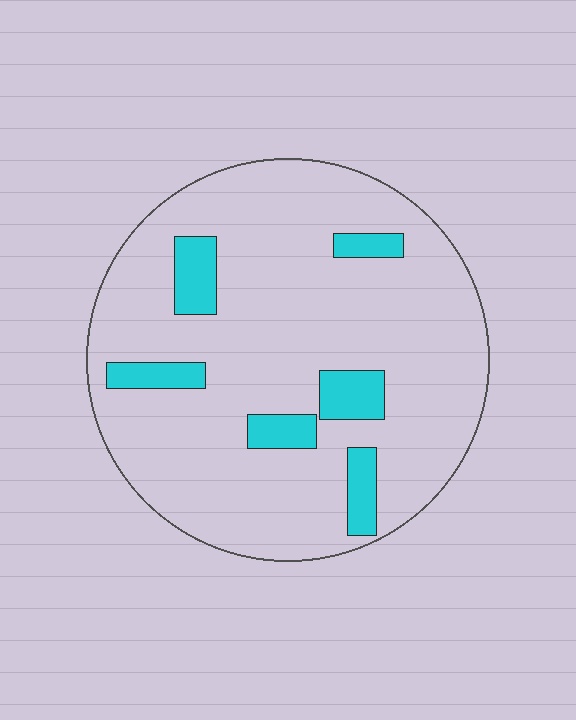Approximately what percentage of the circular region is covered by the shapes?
Approximately 15%.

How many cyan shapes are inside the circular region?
6.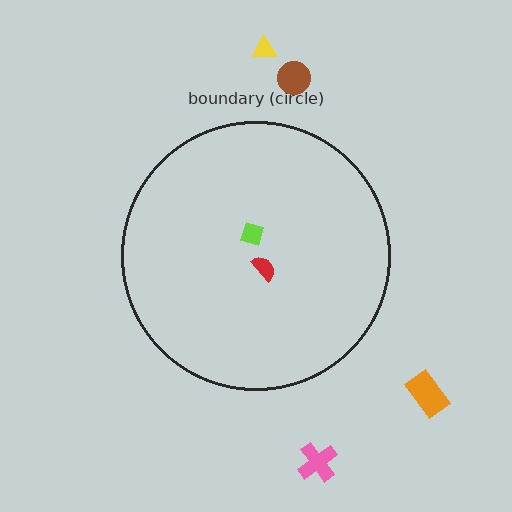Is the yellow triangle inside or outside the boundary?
Outside.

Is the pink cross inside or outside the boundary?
Outside.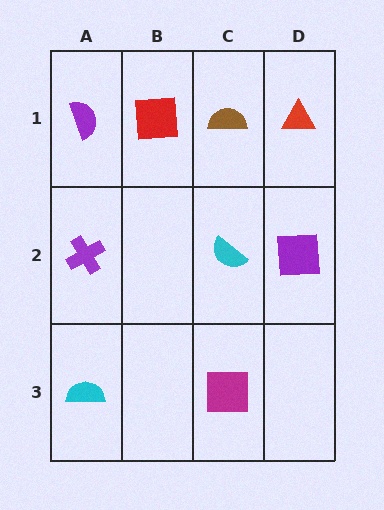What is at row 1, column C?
A brown semicircle.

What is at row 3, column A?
A cyan semicircle.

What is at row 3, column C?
A magenta square.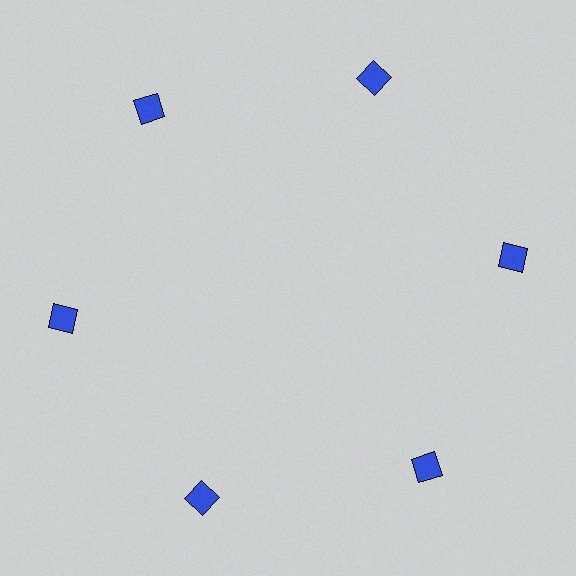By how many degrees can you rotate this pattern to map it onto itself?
The pattern maps onto itself every 60 degrees of rotation.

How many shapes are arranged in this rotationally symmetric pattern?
There are 6 shapes, arranged in 6 groups of 1.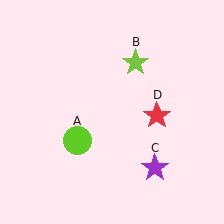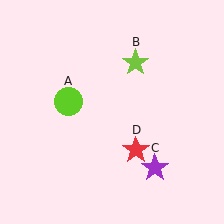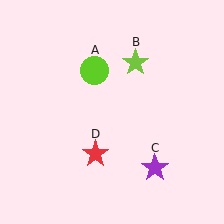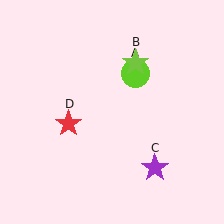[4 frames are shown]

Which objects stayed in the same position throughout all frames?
Lime star (object B) and purple star (object C) remained stationary.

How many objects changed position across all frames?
2 objects changed position: lime circle (object A), red star (object D).